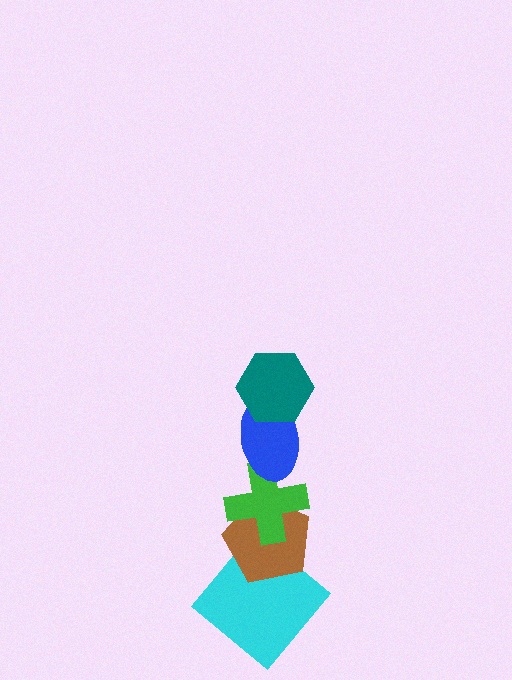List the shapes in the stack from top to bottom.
From top to bottom: the teal hexagon, the blue ellipse, the green cross, the brown pentagon, the cyan diamond.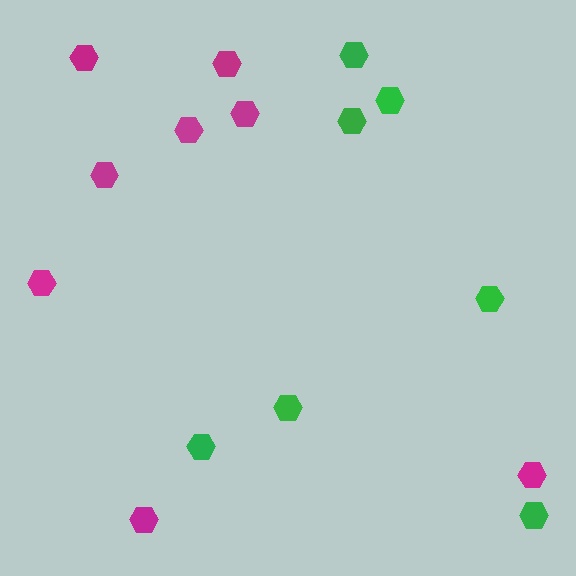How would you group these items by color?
There are 2 groups: one group of green hexagons (7) and one group of magenta hexagons (8).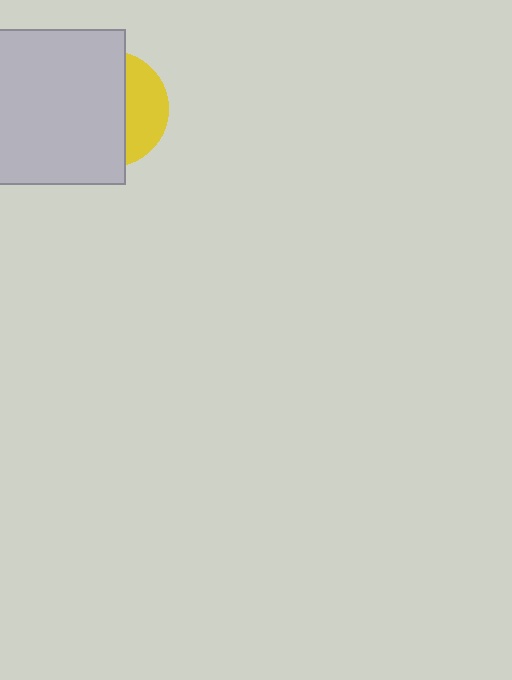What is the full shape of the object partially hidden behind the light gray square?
The partially hidden object is a yellow circle.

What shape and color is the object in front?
The object in front is a light gray square.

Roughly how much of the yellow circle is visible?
A small part of it is visible (roughly 34%).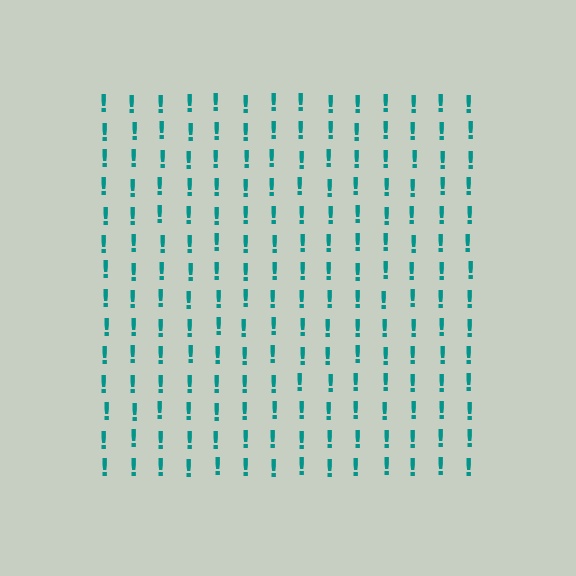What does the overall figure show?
The overall figure shows a square.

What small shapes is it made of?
It is made of small exclamation marks.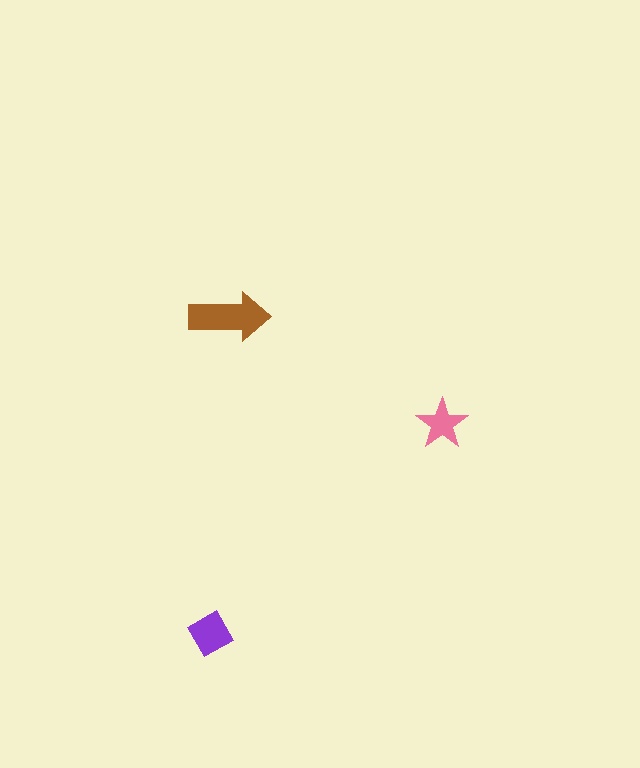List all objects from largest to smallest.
The brown arrow, the purple diamond, the pink star.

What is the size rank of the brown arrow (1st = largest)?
1st.